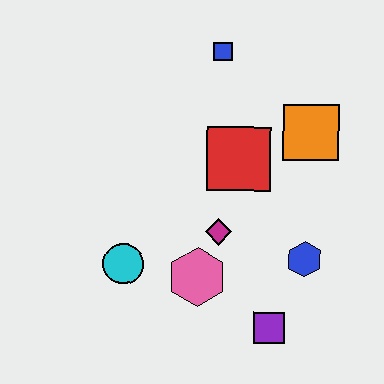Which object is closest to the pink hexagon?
The magenta diamond is closest to the pink hexagon.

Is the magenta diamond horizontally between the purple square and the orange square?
No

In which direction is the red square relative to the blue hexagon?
The red square is above the blue hexagon.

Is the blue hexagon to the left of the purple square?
No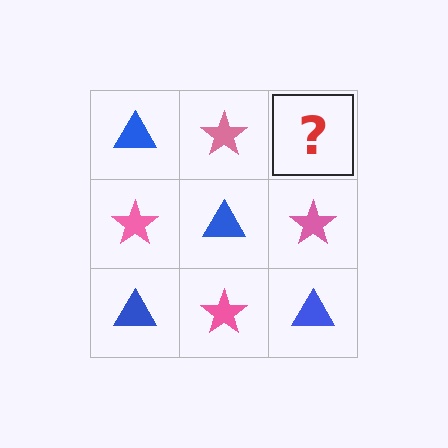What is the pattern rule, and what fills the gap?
The rule is that it alternates blue triangle and pink star in a checkerboard pattern. The gap should be filled with a blue triangle.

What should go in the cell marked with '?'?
The missing cell should contain a blue triangle.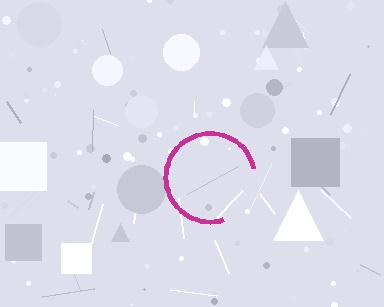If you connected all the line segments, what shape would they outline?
They would outline a circle.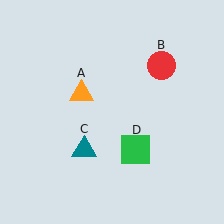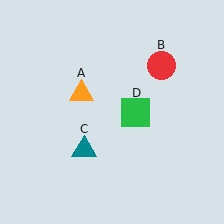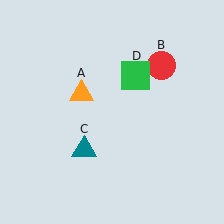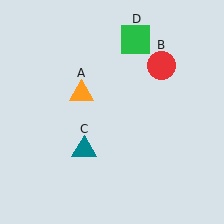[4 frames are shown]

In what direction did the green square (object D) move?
The green square (object D) moved up.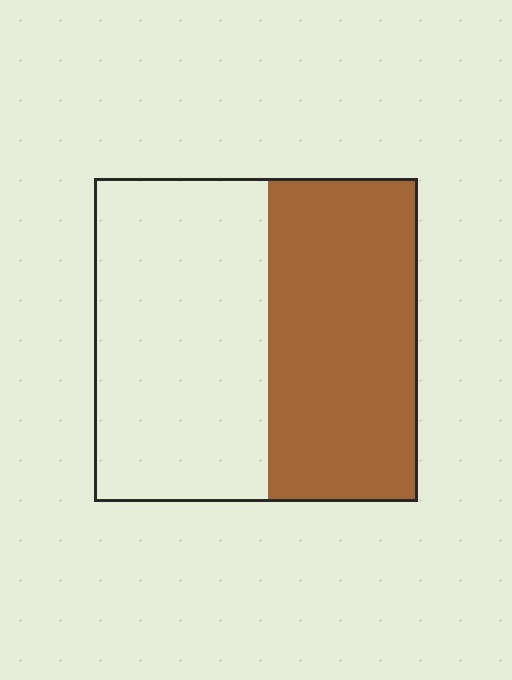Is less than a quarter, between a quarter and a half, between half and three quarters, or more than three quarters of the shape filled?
Between a quarter and a half.